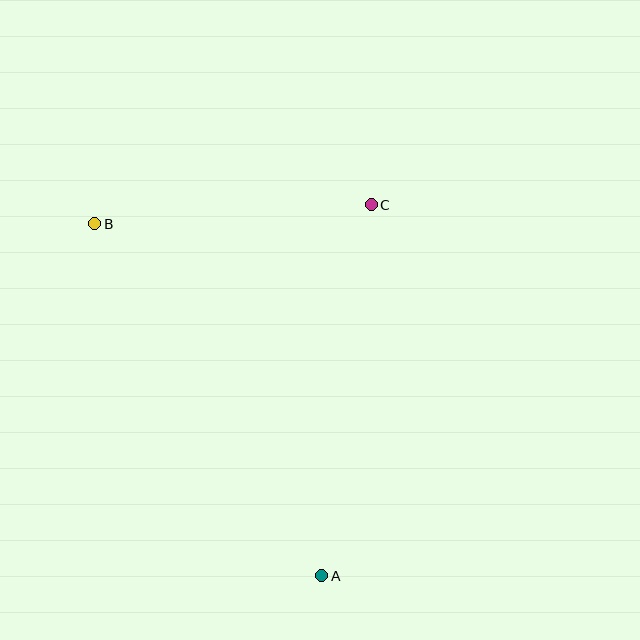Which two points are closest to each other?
Points B and C are closest to each other.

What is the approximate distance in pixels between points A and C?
The distance between A and C is approximately 374 pixels.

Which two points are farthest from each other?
Points A and B are farthest from each other.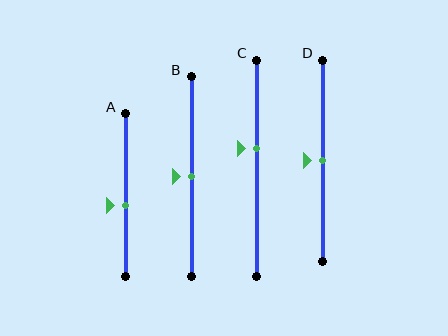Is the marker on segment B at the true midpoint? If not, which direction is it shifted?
Yes, the marker on segment B is at the true midpoint.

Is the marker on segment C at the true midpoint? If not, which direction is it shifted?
No, the marker on segment C is shifted upward by about 9% of the segment length.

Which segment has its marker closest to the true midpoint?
Segment B has its marker closest to the true midpoint.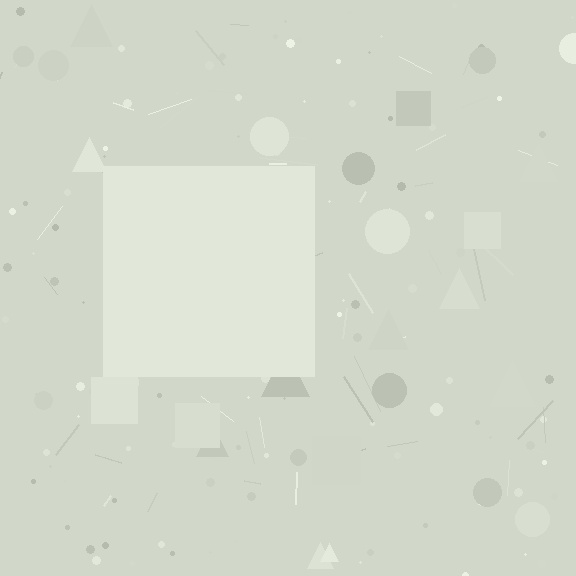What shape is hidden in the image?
A square is hidden in the image.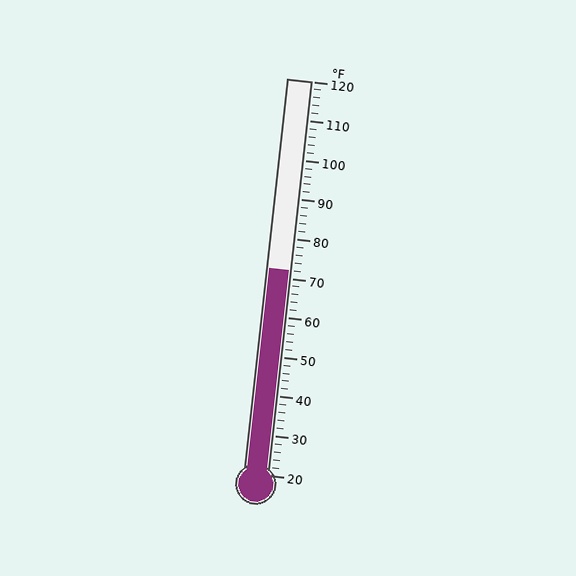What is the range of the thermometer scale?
The thermometer scale ranges from 20°F to 120°F.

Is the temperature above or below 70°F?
The temperature is above 70°F.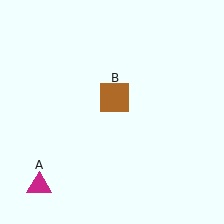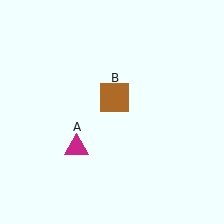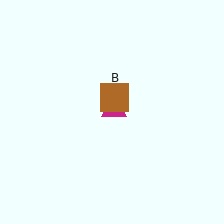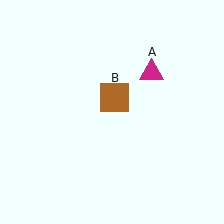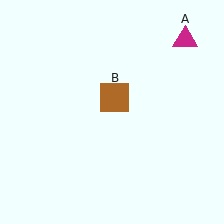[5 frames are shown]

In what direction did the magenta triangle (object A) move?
The magenta triangle (object A) moved up and to the right.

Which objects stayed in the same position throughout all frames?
Brown square (object B) remained stationary.